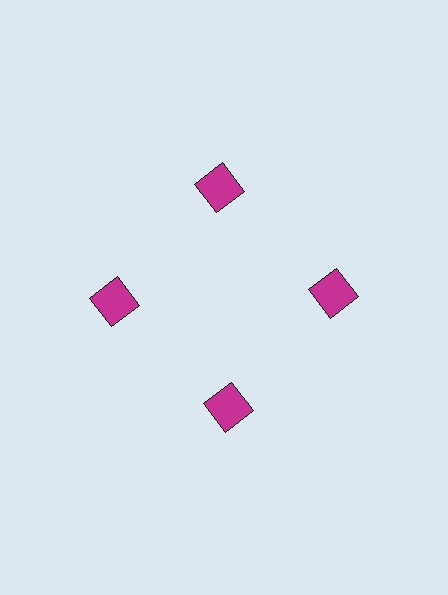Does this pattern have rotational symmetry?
Yes, this pattern has 4-fold rotational symmetry. It looks the same after rotating 90 degrees around the center.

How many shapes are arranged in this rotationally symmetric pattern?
There are 4 shapes, arranged in 4 groups of 1.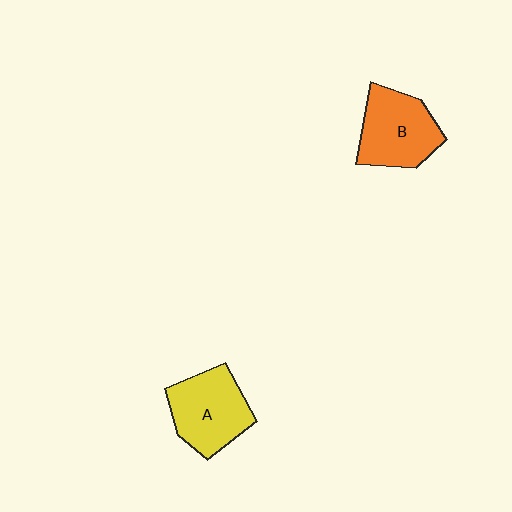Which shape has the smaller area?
Shape B (orange).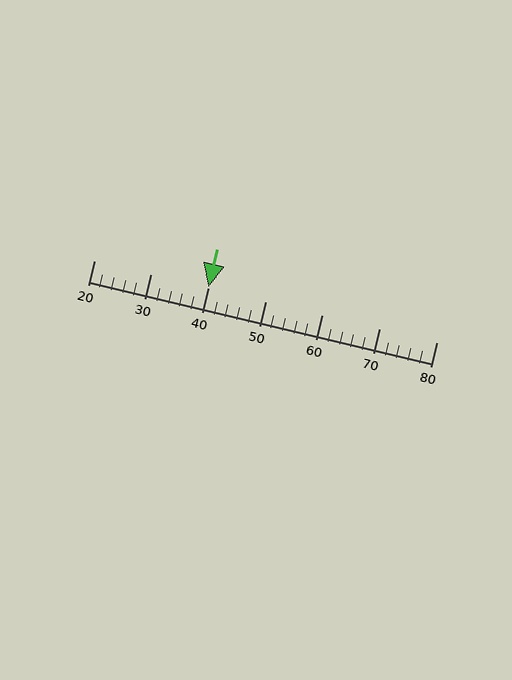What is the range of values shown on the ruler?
The ruler shows values from 20 to 80.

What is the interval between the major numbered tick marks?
The major tick marks are spaced 10 units apart.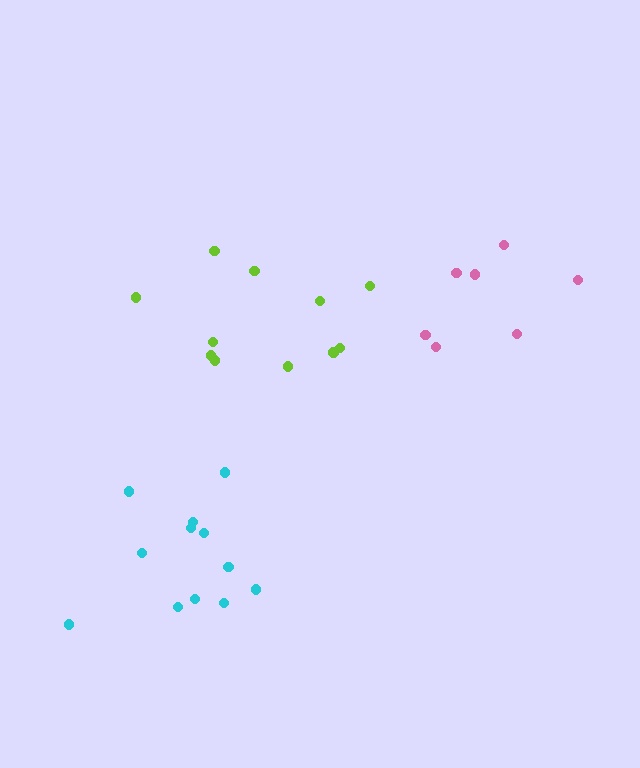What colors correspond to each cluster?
The clusters are colored: cyan, lime, pink.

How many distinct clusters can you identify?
There are 3 distinct clusters.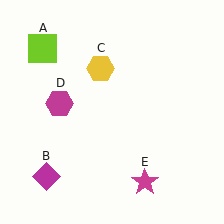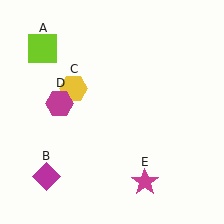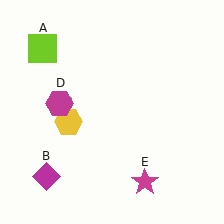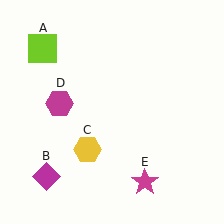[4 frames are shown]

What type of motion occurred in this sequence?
The yellow hexagon (object C) rotated counterclockwise around the center of the scene.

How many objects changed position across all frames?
1 object changed position: yellow hexagon (object C).